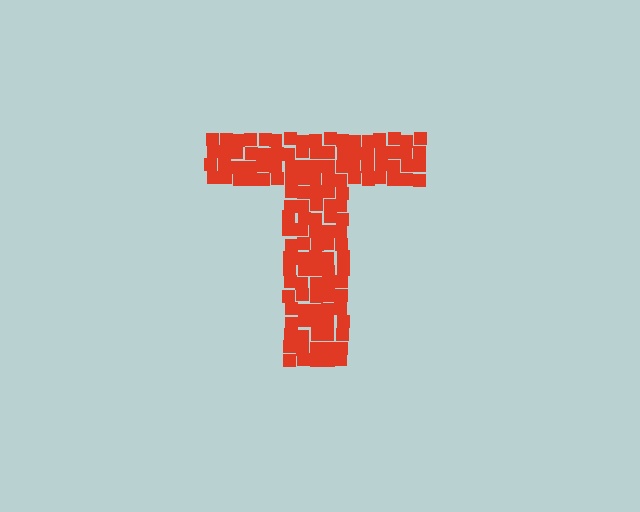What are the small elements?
The small elements are squares.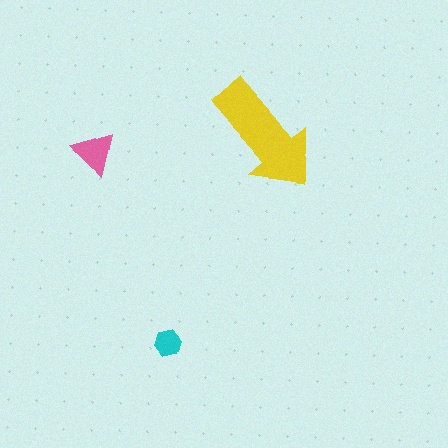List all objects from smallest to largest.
The cyan hexagon, the pink triangle, the yellow arrow.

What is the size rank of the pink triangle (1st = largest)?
2nd.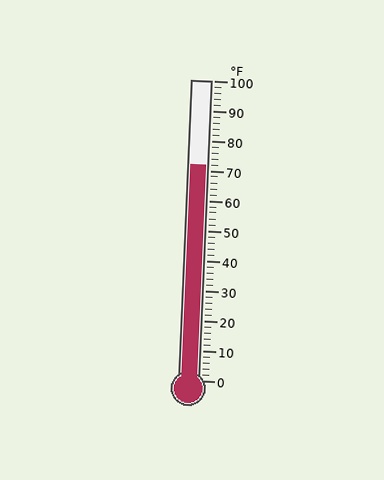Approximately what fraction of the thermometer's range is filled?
The thermometer is filled to approximately 70% of its range.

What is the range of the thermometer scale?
The thermometer scale ranges from 0°F to 100°F.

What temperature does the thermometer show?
The thermometer shows approximately 72°F.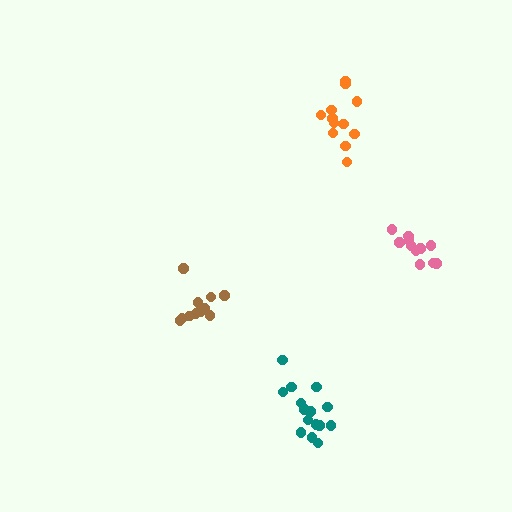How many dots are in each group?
Group 1: 11 dots, Group 2: 11 dots, Group 3: 12 dots, Group 4: 15 dots (49 total).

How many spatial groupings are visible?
There are 4 spatial groupings.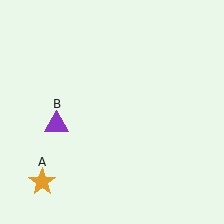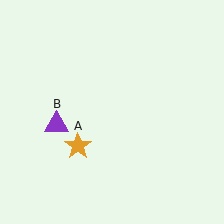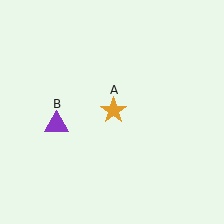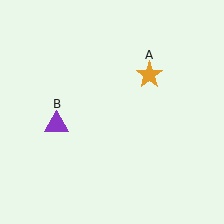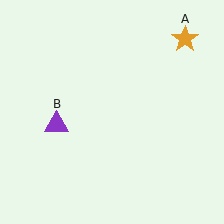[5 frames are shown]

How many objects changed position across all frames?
1 object changed position: orange star (object A).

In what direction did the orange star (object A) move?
The orange star (object A) moved up and to the right.